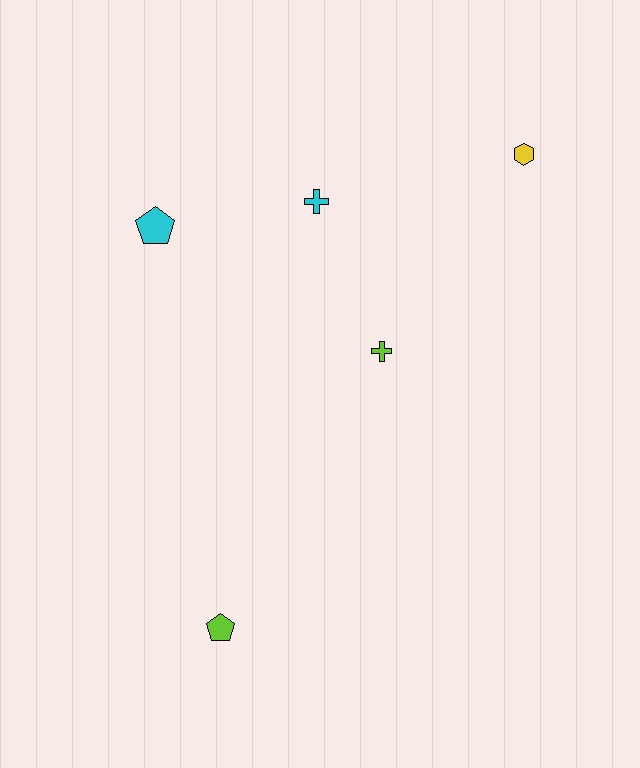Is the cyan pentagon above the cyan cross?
No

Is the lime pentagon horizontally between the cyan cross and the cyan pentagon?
Yes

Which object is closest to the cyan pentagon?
The cyan cross is closest to the cyan pentagon.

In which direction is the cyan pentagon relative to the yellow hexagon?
The cyan pentagon is to the left of the yellow hexagon.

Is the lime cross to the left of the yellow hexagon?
Yes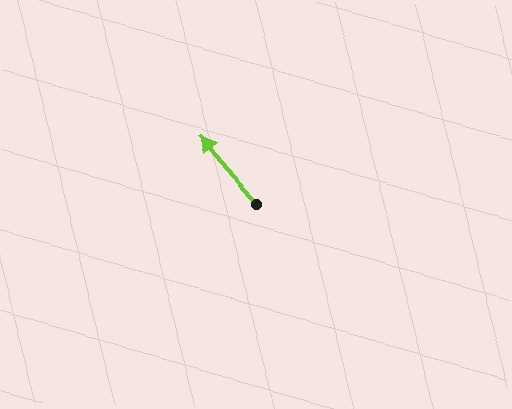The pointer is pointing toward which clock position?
Roughly 11 o'clock.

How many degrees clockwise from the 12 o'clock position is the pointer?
Approximately 320 degrees.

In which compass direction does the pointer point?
Northwest.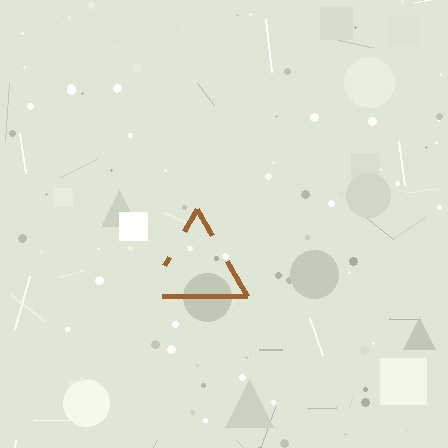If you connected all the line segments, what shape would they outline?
They would outline a triangle.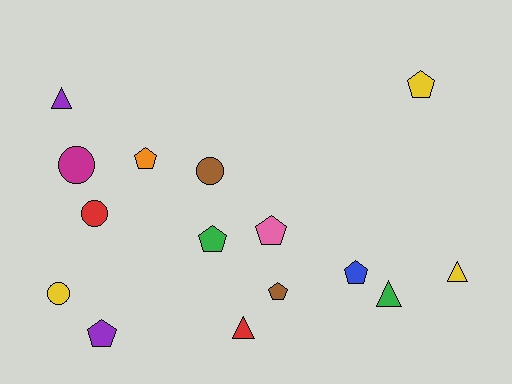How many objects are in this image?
There are 15 objects.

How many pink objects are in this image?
There is 1 pink object.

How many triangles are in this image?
There are 4 triangles.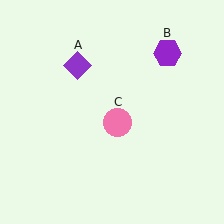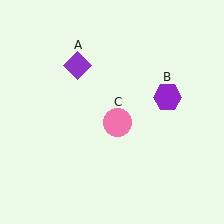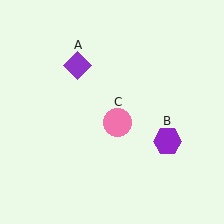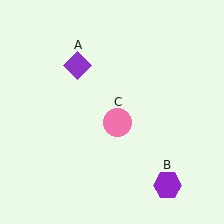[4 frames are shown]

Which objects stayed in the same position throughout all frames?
Purple diamond (object A) and pink circle (object C) remained stationary.